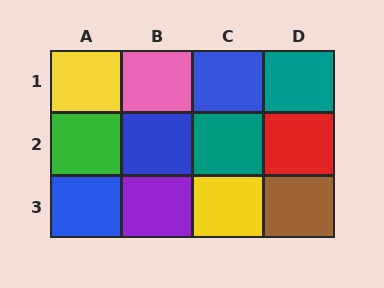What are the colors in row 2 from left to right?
Green, blue, teal, red.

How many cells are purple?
1 cell is purple.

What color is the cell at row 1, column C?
Blue.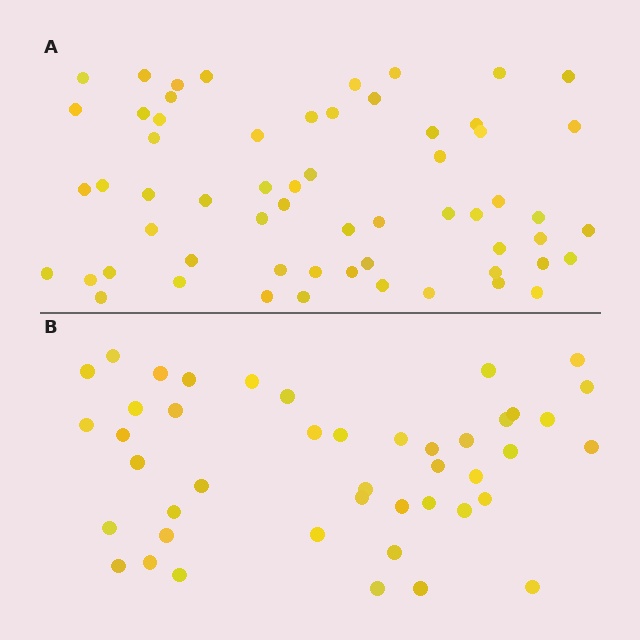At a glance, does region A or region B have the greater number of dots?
Region A (the top region) has more dots.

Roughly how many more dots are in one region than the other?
Region A has approximately 15 more dots than region B.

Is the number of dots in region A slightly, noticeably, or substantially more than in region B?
Region A has noticeably more, but not dramatically so. The ratio is roughly 1.4 to 1.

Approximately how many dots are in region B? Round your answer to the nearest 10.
About 40 dots. (The exact count is 44, which rounds to 40.)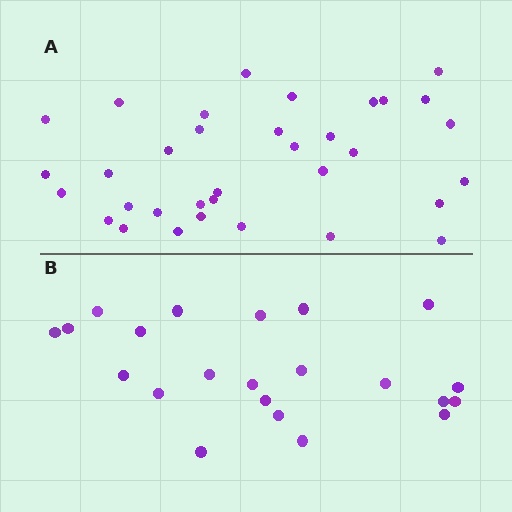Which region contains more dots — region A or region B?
Region A (the top region) has more dots.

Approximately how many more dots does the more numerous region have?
Region A has roughly 12 or so more dots than region B.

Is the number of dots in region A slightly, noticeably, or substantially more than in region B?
Region A has substantially more. The ratio is roughly 1.5 to 1.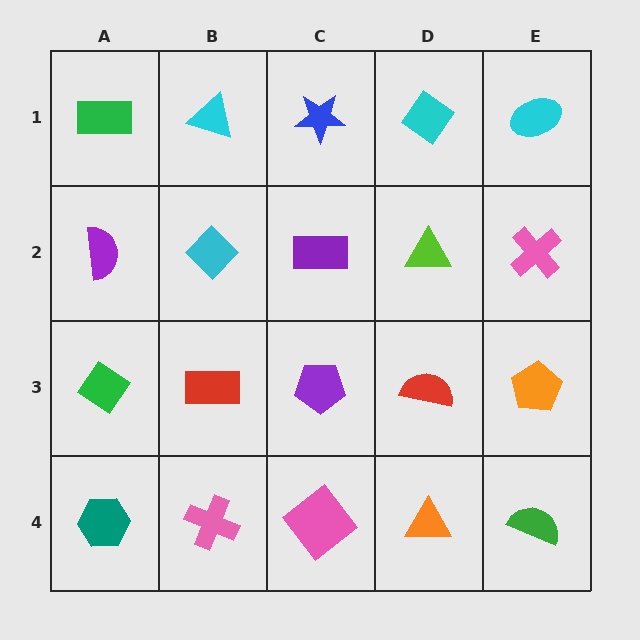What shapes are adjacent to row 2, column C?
A blue star (row 1, column C), a purple pentagon (row 3, column C), a cyan diamond (row 2, column B), a lime triangle (row 2, column D).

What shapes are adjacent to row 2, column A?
A green rectangle (row 1, column A), a green diamond (row 3, column A), a cyan diamond (row 2, column B).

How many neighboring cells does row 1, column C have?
3.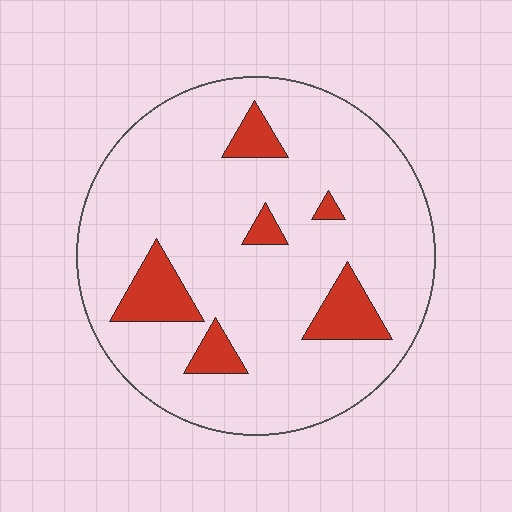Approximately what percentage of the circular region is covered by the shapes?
Approximately 15%.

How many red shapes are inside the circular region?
6.